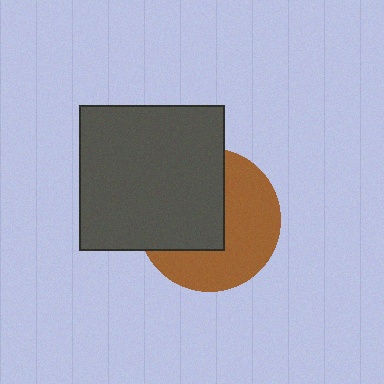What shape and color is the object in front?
The object in front is a dark gray square.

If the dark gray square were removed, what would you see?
You would see the complete brown circle.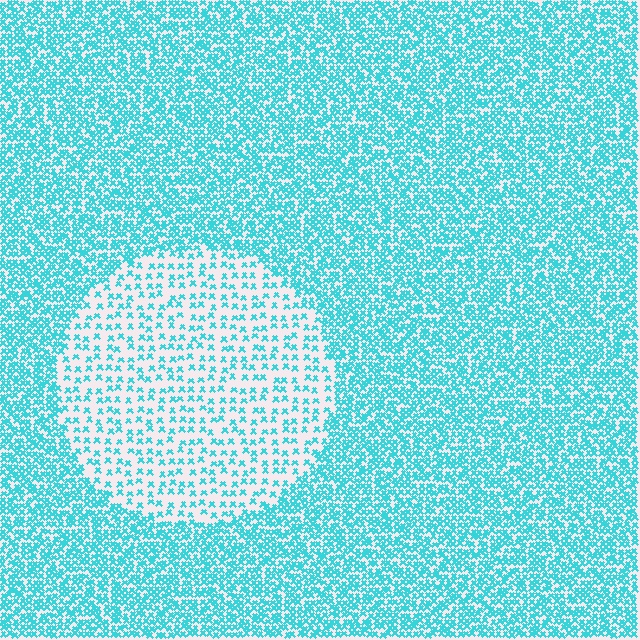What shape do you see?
I see a circle.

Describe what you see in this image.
The image contains small cyan elements arranged at two different densities. A circle-shaped region is visible where the elements are less densely packed than the surrounding area.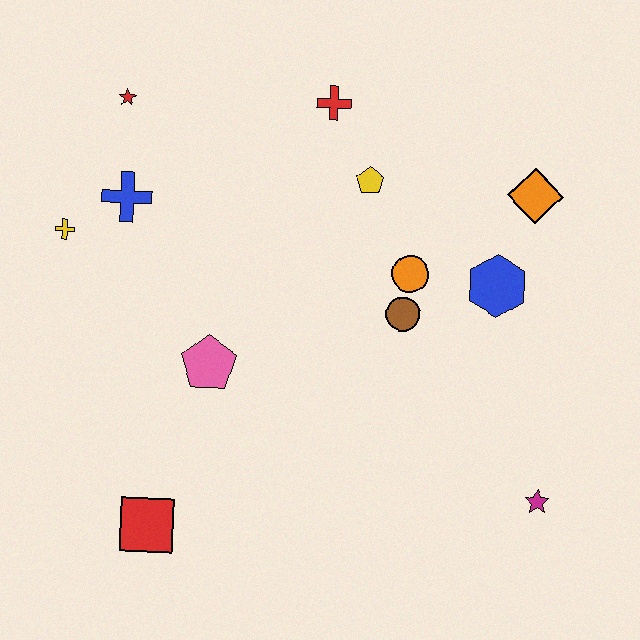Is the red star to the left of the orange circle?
Yes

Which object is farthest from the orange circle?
The red square is farthest from the orange circle.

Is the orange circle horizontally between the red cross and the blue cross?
No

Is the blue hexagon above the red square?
Yes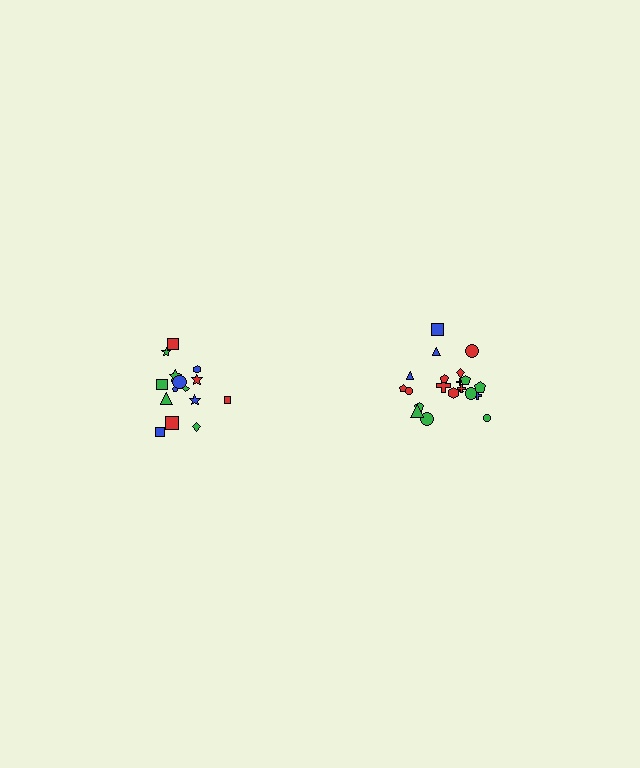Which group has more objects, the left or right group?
The right group.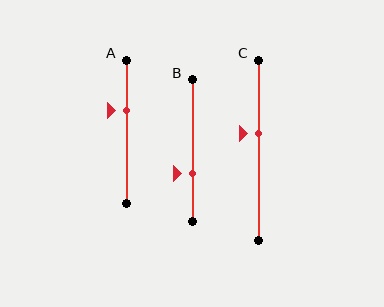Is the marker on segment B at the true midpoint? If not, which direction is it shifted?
No, the marker on segment B is shifted downward by about 17% of the segment length.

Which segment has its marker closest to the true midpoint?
Segment C has its marker closest to the true midpoint.